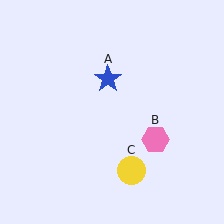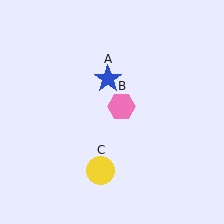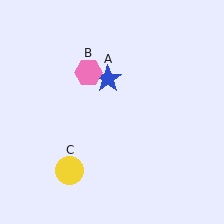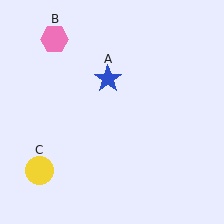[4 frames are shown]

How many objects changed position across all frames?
2 objects changed position: pink hexagon (object B), yellow circle (object C).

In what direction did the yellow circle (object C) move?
The yellow circle (object C) moved left.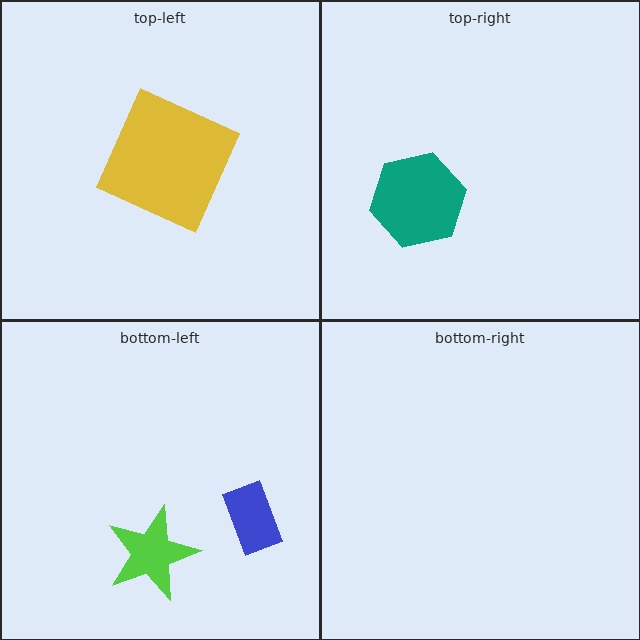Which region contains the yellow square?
The top-left region.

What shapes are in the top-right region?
The teal hexagon.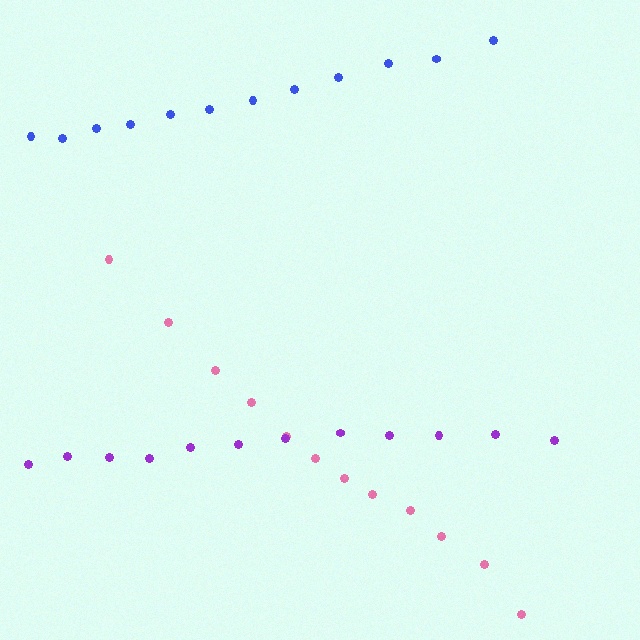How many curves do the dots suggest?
There are 3 distinct paths.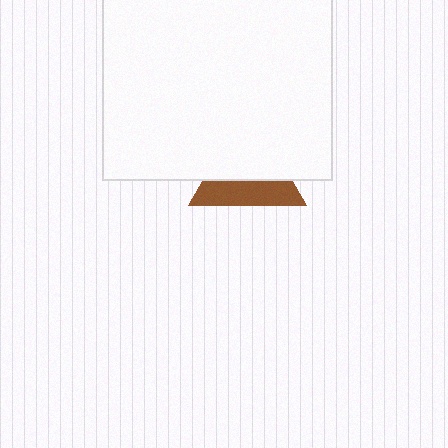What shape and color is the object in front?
The object in front is a white square.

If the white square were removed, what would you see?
You would see the complete brown triangle.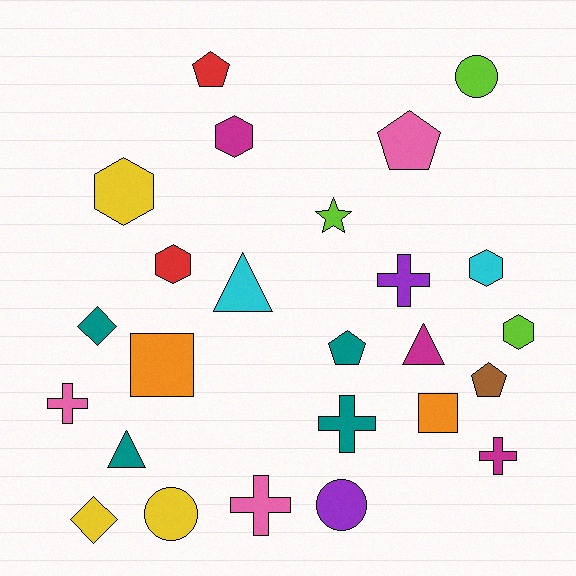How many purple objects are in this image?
There are 2 purple objects.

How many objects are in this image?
There are 25 objects.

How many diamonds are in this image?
There are 2 diamonds.